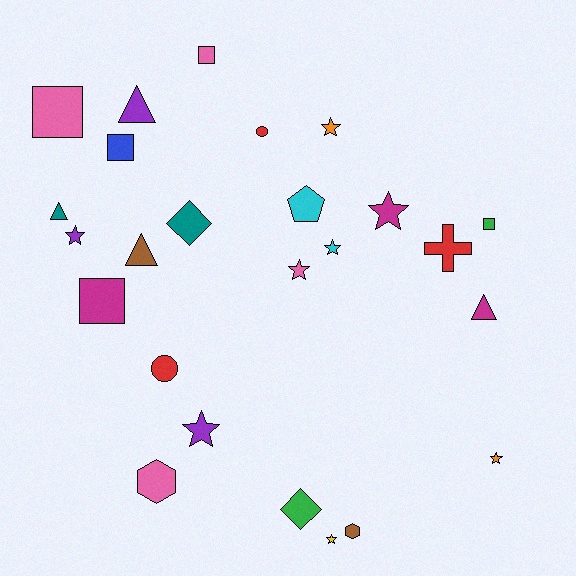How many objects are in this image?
There are 25 objects.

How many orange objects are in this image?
There are 2 orange objects.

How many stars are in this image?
There are 8 stars.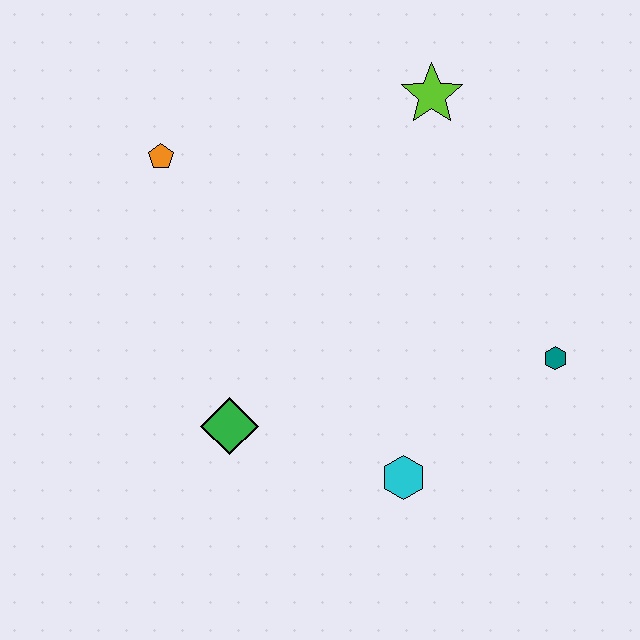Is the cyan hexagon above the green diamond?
No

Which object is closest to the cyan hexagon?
The green diamond is closest to the cyan hexagon.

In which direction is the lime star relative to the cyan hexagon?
The lime star is above the cyan hexagon.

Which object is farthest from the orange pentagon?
The teal hexagon is farthest from the orange pentagon.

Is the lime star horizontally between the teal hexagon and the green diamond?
Yes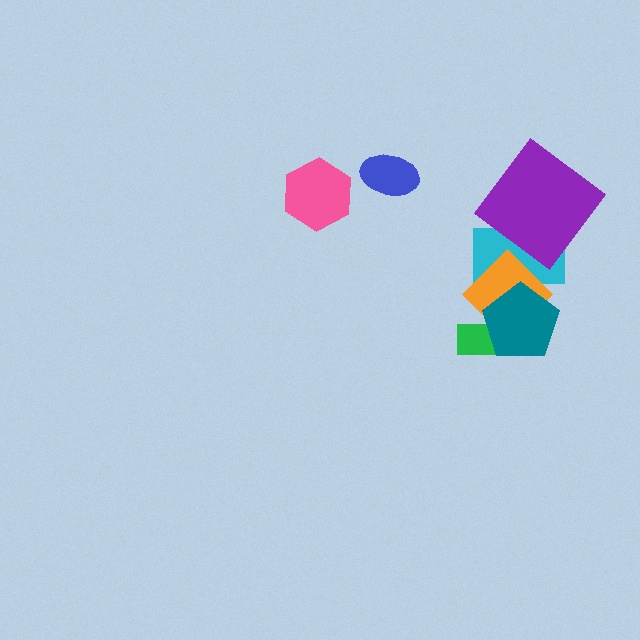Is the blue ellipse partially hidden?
No, no other shape covers it.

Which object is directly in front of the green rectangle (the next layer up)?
The orange diamond is directly in front of the green rectangle.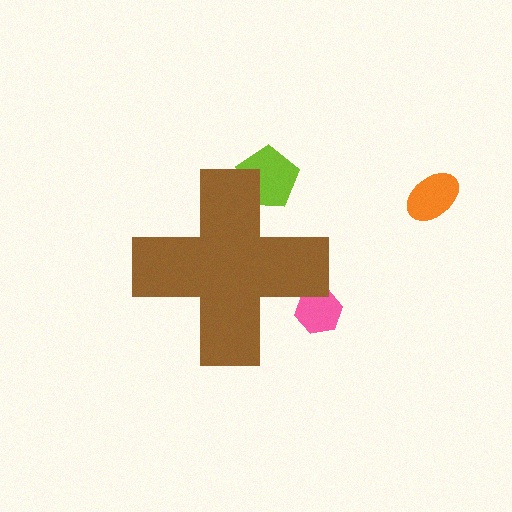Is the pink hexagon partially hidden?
Yes, the pink hexagon is partially hidden behind the brown cross.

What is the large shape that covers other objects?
A brown cross.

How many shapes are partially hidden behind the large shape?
2 shapes are partially hidden.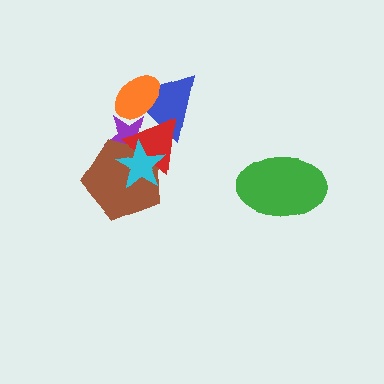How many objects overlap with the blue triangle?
3 objects overlap with the blue triangle.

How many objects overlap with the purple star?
5 objects overlap with the purple star.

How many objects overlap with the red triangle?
5 objects overlap with the red triangle.